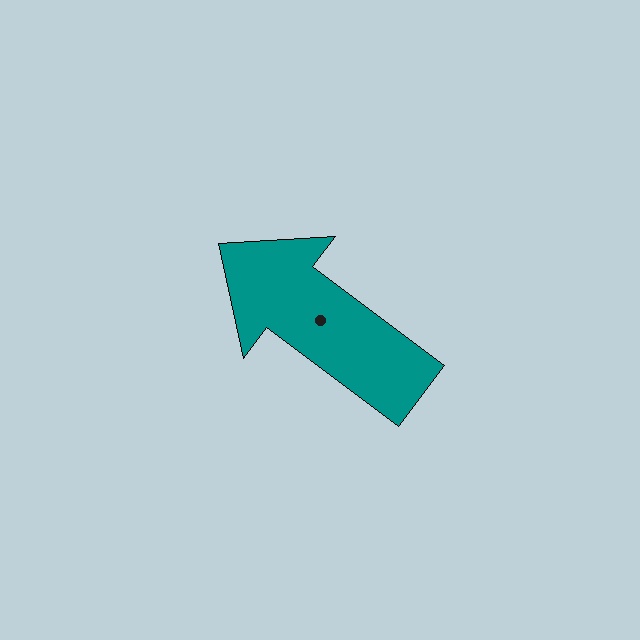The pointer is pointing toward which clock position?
Roughly 10 o'clock.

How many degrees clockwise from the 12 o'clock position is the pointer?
Approximately 307 degrees.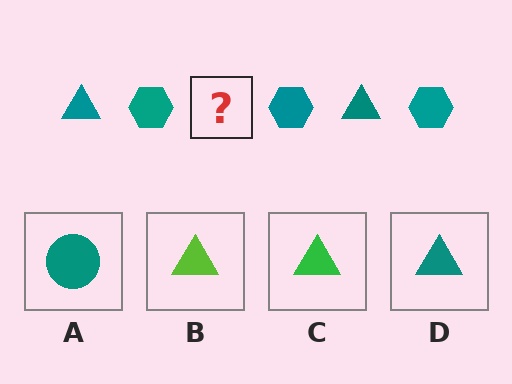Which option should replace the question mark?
Option D.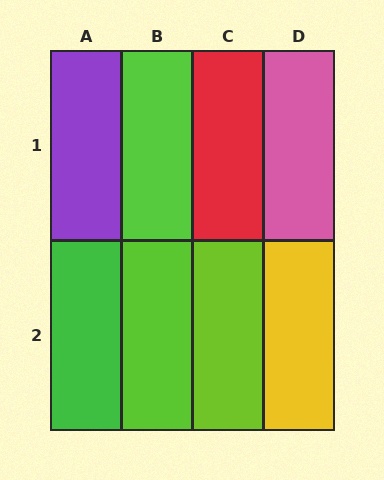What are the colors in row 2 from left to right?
Green, lime, lime, yellow.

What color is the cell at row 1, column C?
Red.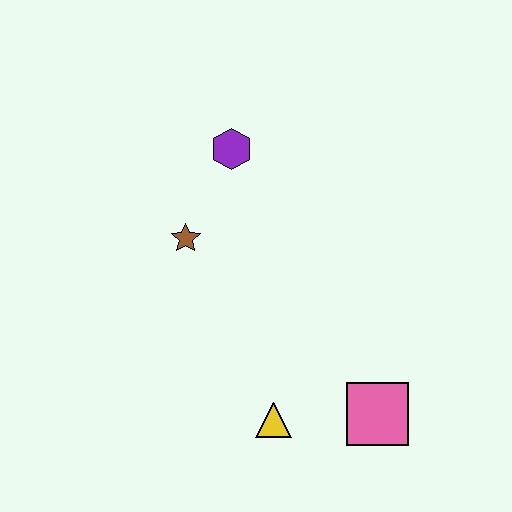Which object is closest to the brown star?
The purple hexagon is closest to the brown star.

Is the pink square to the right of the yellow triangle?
Yes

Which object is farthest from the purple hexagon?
The pink square is farthest from the purple hexagon.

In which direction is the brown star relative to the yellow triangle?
The brown star is above the yellow triangle.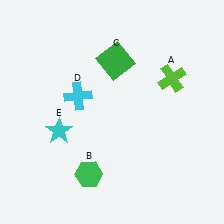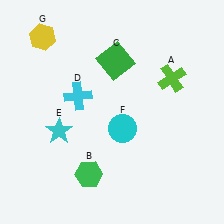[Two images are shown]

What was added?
A cyan circle (F), a yellow hexagon (G) were added in Image 2.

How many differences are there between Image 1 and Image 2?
There are 2 differences between the two images.